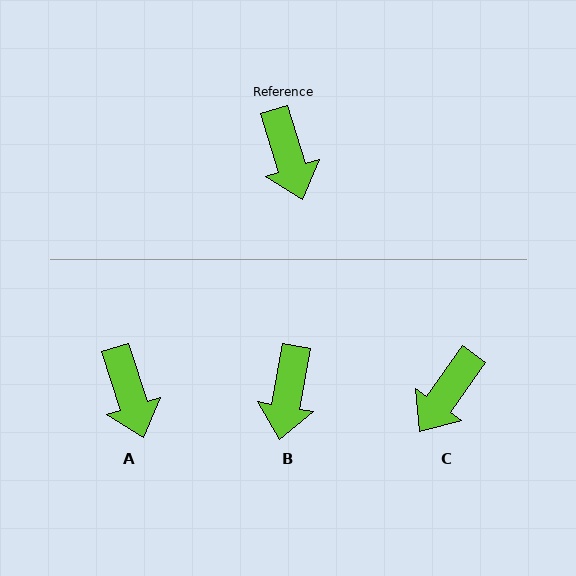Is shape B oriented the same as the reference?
No, it is off by about 28 degrees.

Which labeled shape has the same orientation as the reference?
A.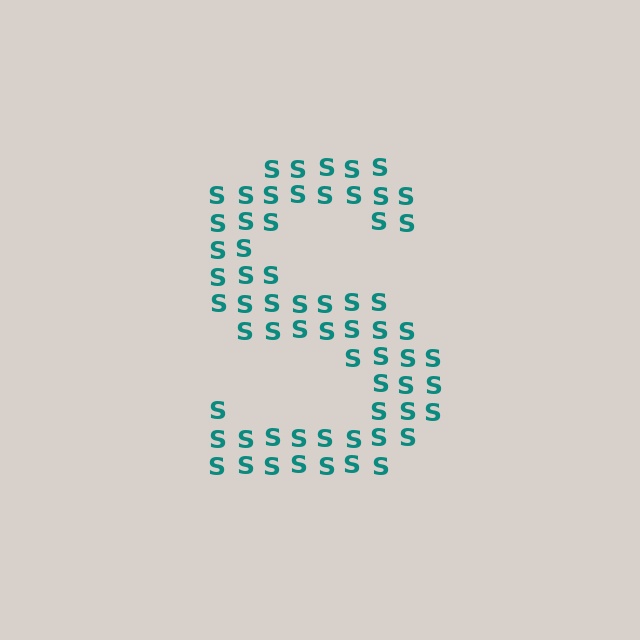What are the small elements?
The small elements are letter S's.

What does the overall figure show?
The overall figure shows the letter S.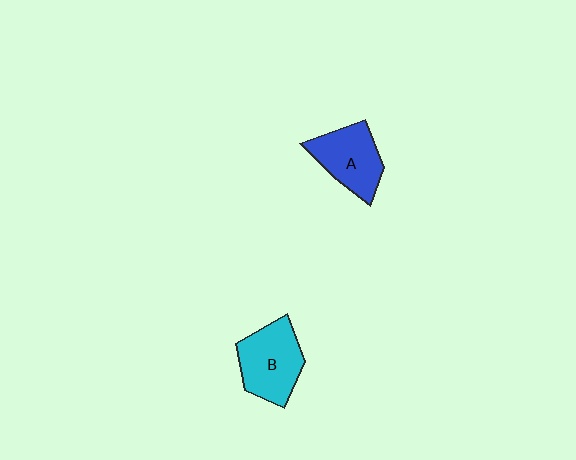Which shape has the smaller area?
Shape A (blue).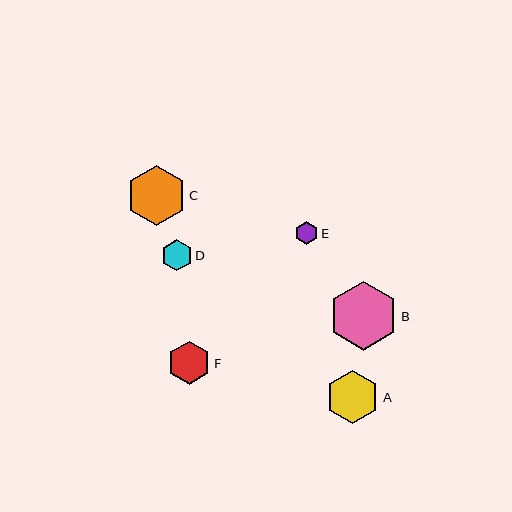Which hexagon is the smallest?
Hexagon E is the smallest with a size of approximately 23 pixels.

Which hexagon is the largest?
Hexagon B is the largest with a size of approximately 69 pixels.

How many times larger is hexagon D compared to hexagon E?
Hexagon D is approximately 1.4 times the size of hexagon E.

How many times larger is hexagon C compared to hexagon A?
Hexagon C is approximately 1.1 times the size of hexagon A.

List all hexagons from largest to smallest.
From largest to smallest: B, C, A, F, D, E.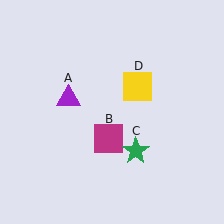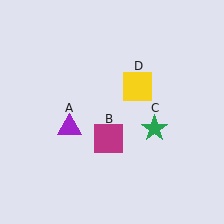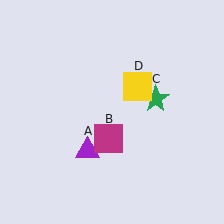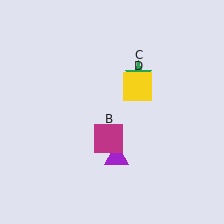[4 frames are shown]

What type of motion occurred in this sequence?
The purple triangle (object A), green star (object C) rotated counterclockwise around the center of the scene.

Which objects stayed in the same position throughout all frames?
Magenta square (object B) and yellow square (object D) remained stationary.